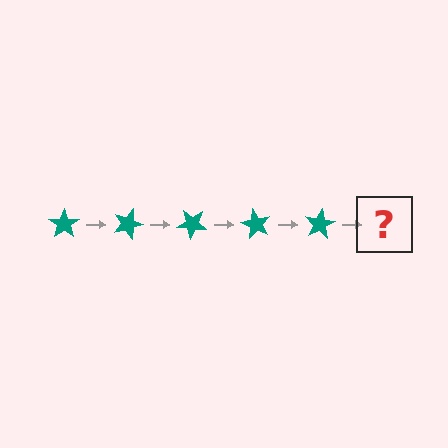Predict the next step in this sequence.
The next step is a teal star rotated 100 degrees.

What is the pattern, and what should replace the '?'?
The pattern is that the star rotates 20 degrees each step. The '?' should be a teal star rotated 100 degrees.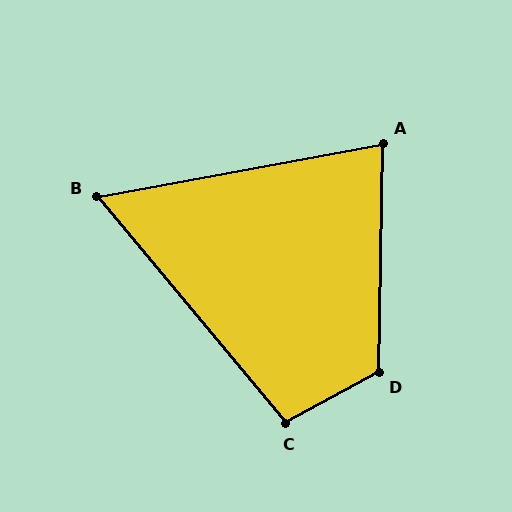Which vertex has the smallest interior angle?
B, at approximately 61 degrees.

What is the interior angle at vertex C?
Approximately 102 degrees (obtuse).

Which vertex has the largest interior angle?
D, at approximately 119 degrees.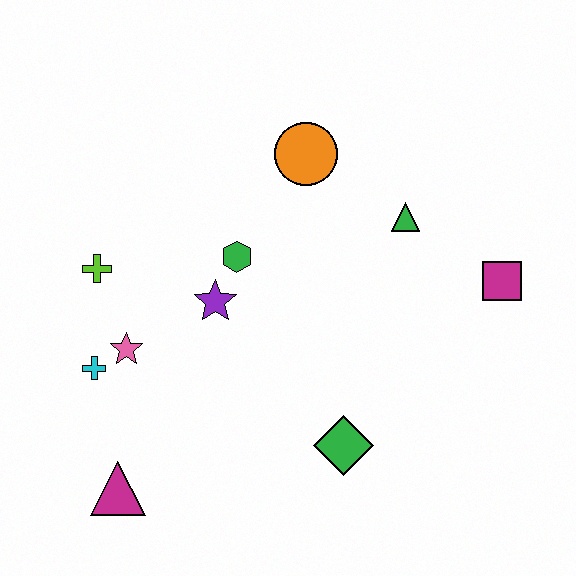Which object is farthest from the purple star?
The magenta square is farthest from the purple star.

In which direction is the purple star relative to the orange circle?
The purple star is below the orange circle.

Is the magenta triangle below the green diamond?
Yes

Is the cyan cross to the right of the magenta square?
No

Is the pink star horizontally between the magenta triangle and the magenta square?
Yes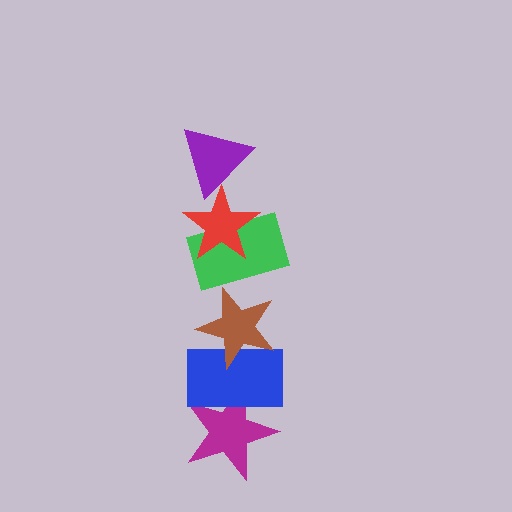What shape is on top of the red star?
The purple triangle is on top of the red star.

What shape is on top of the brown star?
The green rectangle is on top of the brown star.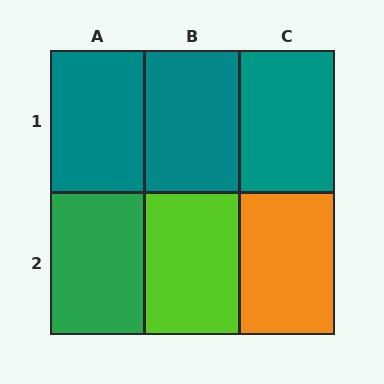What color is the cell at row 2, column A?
Green.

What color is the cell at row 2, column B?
Lime.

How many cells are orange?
1 cell is orange.